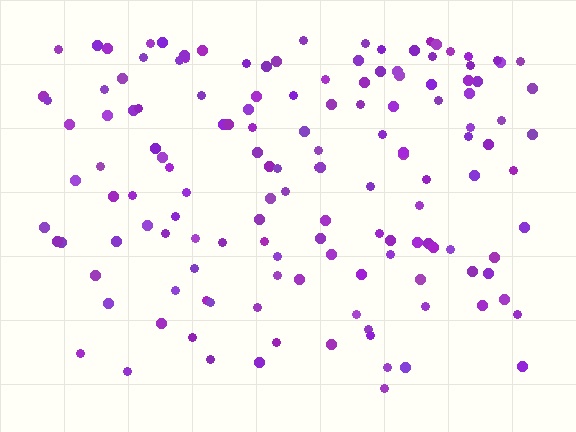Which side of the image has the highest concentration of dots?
The top.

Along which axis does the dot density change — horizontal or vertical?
Vertical.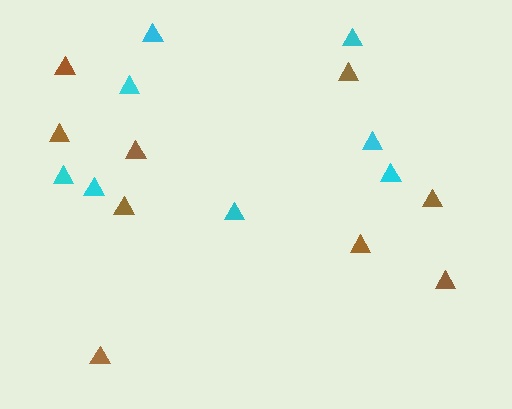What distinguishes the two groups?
There are 2 groups: one group of cyan triangles (8) and one group of brown triangles (9).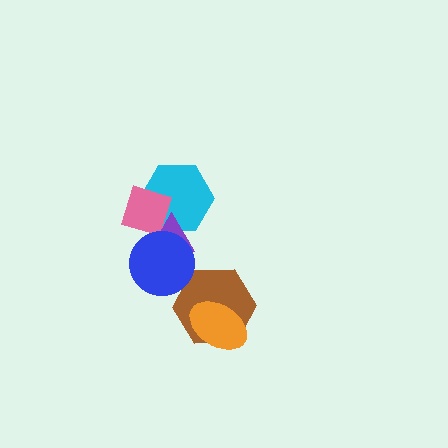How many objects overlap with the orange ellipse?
1 object overlaps with the orange ellipse.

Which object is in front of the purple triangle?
The blue circle is in front of the purple triangle.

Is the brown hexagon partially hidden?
Yes, it is partially covered by another shape.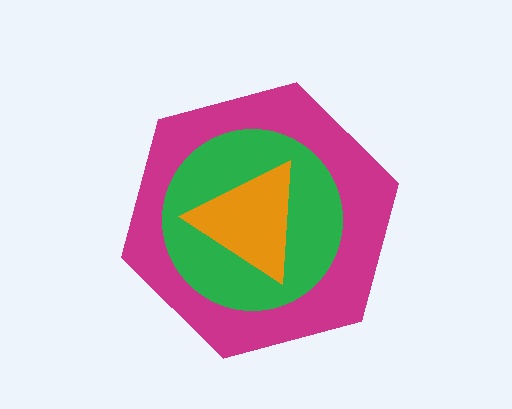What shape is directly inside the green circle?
The orange triangle.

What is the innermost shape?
The orange triangle.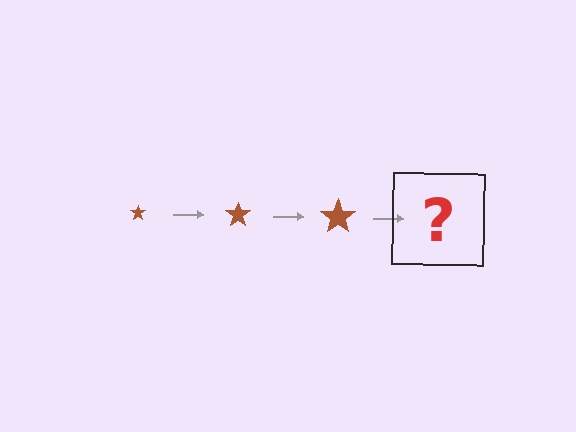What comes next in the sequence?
The next element should be a brown star, larger than the previous one.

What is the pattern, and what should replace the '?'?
The pattern is that the star gets progressively larger each step. The '?' should be a brown star, larger than the previous one.